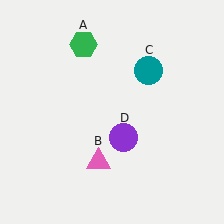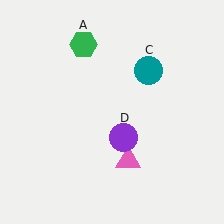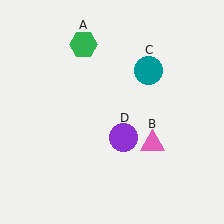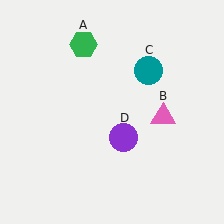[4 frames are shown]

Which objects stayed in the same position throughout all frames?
Green hexagon (object A) and teal circle (object C) and purple circle (object D) remained stationary.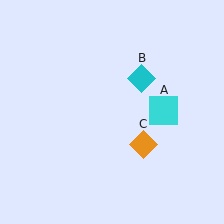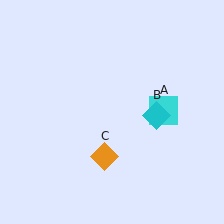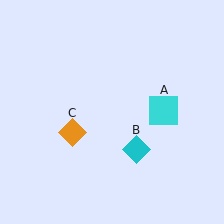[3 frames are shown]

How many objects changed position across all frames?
2 objects changed position: cyan diamond (object B), orange diamond (object C).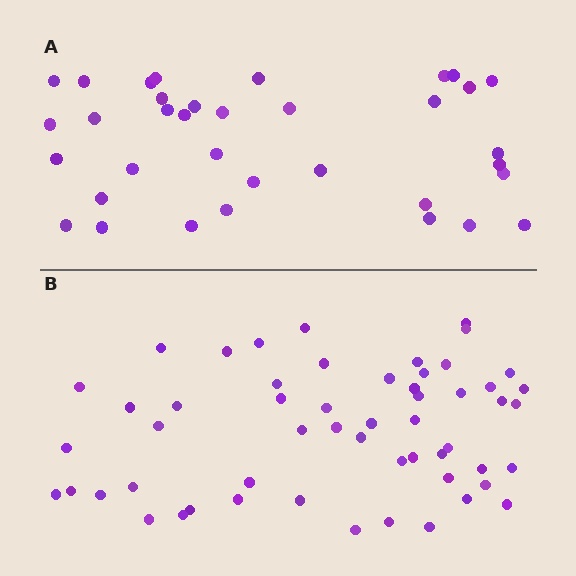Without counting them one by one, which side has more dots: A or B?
Region B (the bottom region) has more dots.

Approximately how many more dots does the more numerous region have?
Region B has approximately 20 more dots than region A.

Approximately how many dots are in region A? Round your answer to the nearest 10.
About 40 dots. (The exact count is 35, which rounds to 40.)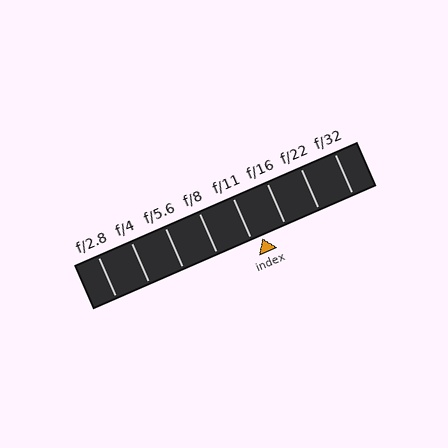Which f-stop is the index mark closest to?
The index mark is closest to f/11.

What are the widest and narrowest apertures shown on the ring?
The widest aperture shown is f/2.8 and the narrowest is f/32.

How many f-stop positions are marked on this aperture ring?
There are 8 f-stop positions marked.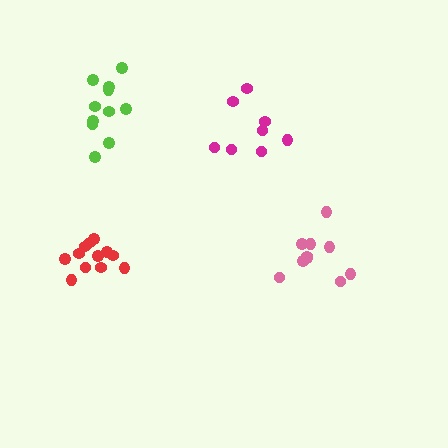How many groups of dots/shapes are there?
There are 4 groups.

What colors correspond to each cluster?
The clusters are colored: lime, pink, red, magenta.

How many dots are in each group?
Group 1: 11 dots, Group 2: 10 dots, Group 3: 12 dots, Group 4: 8 dots (41 total).